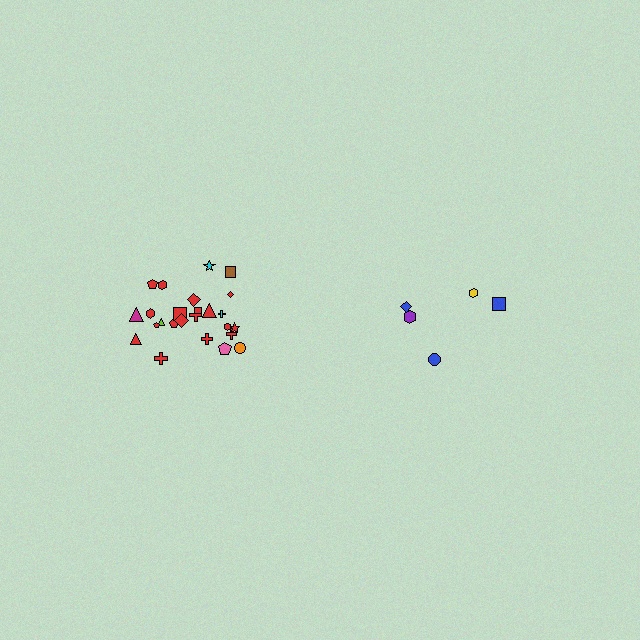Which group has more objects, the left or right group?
The left group.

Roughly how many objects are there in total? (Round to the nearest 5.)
Roughly 30 objects in total.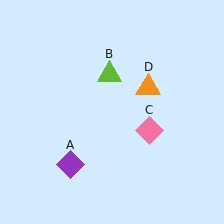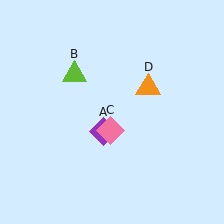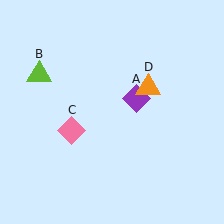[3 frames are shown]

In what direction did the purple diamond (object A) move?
The purple diamond (object A) moved up and to the right.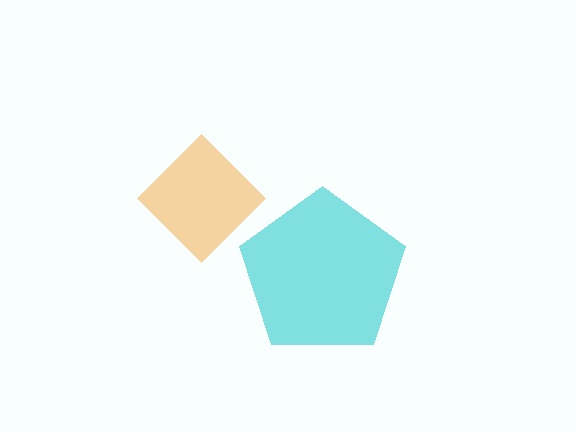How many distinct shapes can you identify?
There are 2 distinct shapes: an orange diamond, a cyan pentagon.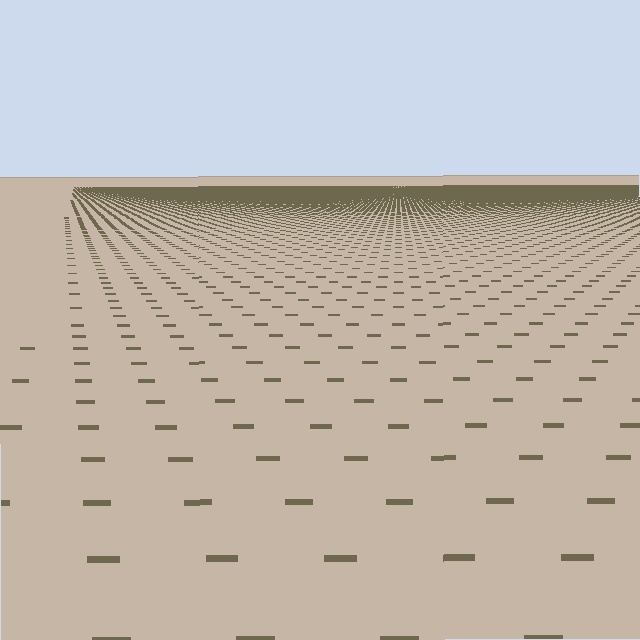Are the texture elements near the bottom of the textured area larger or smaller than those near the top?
Larger. Near the bottom, elements are closer to the viewer and appear at a bigger on-screen size.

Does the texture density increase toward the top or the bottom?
Density increases toward the top.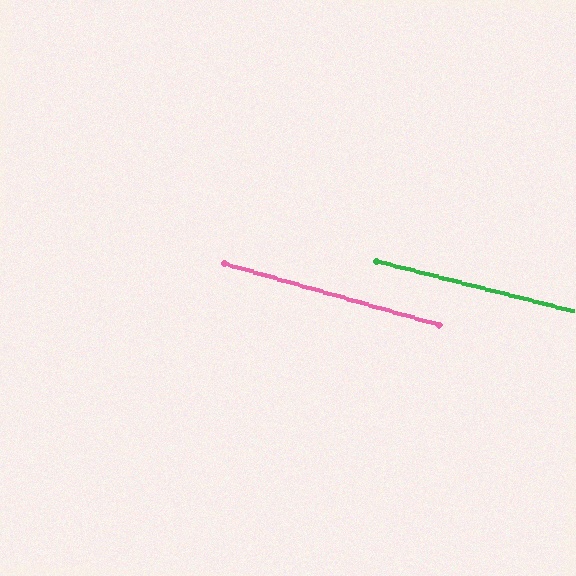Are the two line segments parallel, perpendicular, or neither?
Parallel — their directions differ by only 1.8°.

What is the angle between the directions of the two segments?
Approximately 2 degrees.